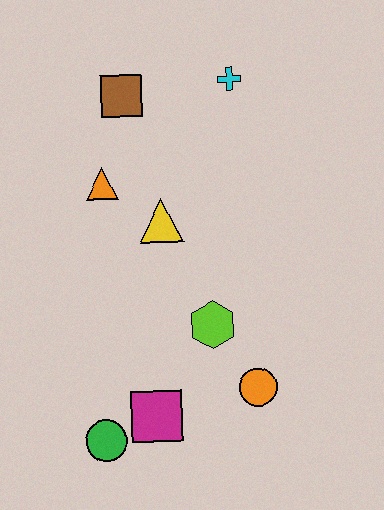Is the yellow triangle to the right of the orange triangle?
Yes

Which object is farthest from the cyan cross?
The green circle is farthest from the cyan cross.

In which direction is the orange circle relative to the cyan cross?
The orange circle is below the cyan cross.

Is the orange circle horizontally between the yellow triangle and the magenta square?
No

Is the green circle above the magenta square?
No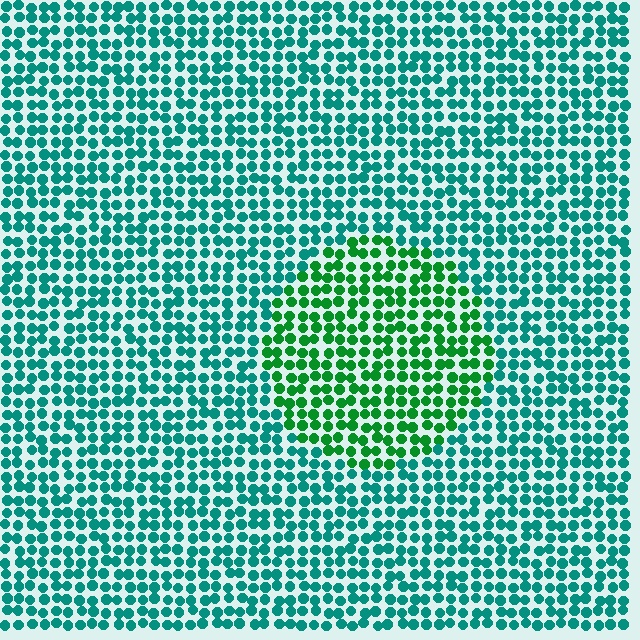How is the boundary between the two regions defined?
The boundary is defined purely by a slight shift in hue (about 39 degrees). Spacing, size, and orientation are identical on both sides.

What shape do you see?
I see a circle.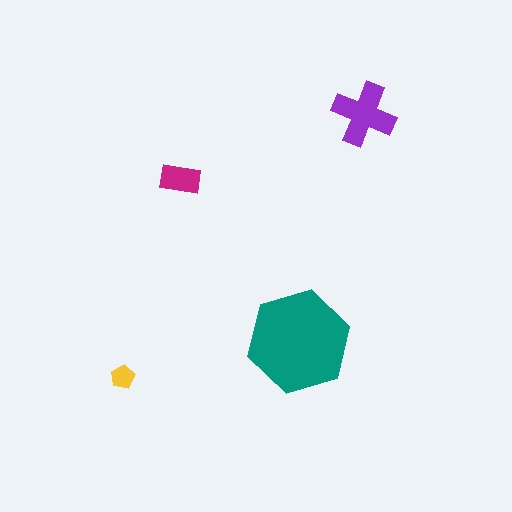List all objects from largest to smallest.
The teal hexagon, the purple cross, the magenta rectangle, the yellow pentagon.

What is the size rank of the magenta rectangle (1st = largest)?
3rd.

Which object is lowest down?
The yellow pentagon is bottommost.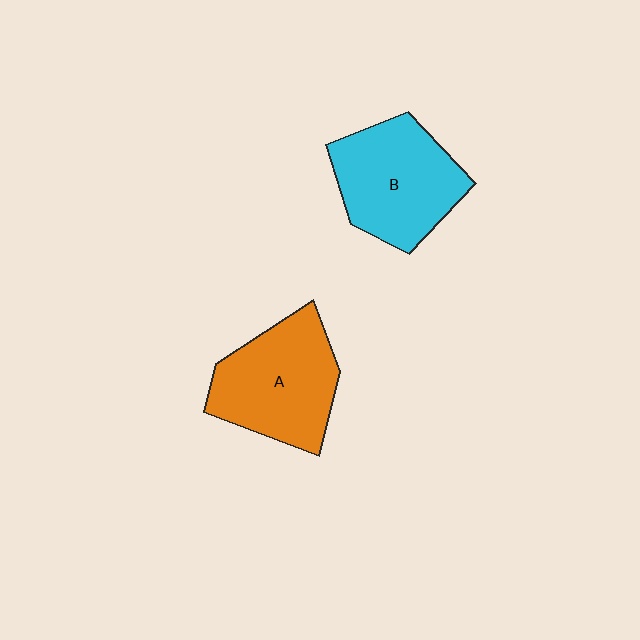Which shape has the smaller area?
Shape B (cyan).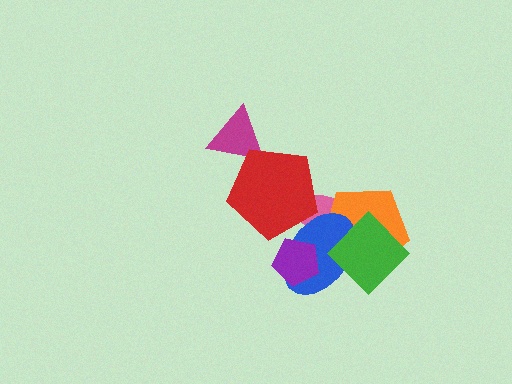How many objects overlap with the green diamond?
2 objects overlap with the green diamond.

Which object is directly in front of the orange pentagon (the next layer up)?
The blue ellipse is directly in front of the orange pentagon.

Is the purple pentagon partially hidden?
No, no other shape covers it.